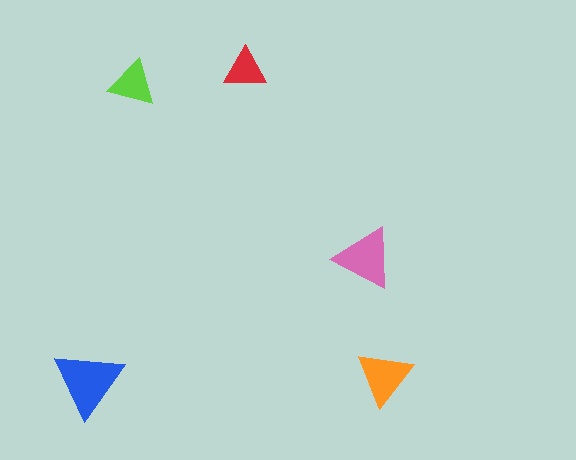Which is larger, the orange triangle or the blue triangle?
The blue one.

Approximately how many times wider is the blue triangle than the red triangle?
About 1.5 times wider.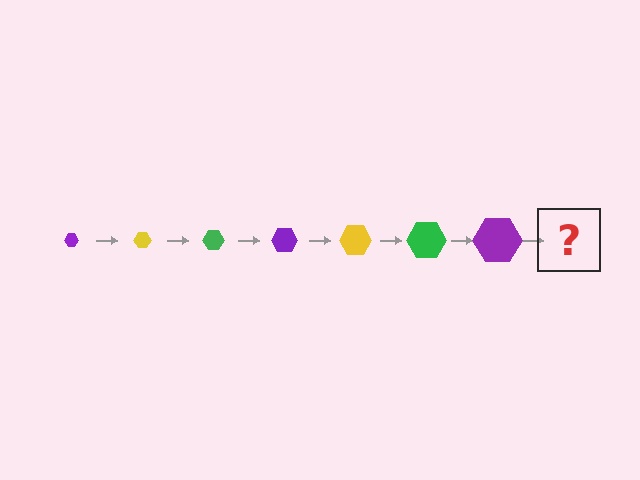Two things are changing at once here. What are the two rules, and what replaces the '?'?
The two rules are that the hexagon grows larger each step and the color cycles through purple, yellow, and green. The '?' should be a yellow hexagon, larger than the previous one.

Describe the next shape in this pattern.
It should be a yellow hexagon, larger than the previous one.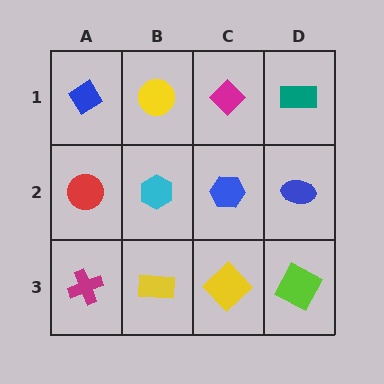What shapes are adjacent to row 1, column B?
A cyan hexagon (row 2, column B), a blue diamond (row 1, column A), a magenta diamond (row 1, column C).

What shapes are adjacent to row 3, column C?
A blue hexagon (row 2, column C), a yellow rectangle (row 3, column B), a lime square (row 3, column D).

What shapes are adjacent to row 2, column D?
A teal rectangle (row 1, column D), a lime square (row 3, column D), a blue hexagon (row 2, column C).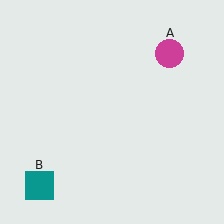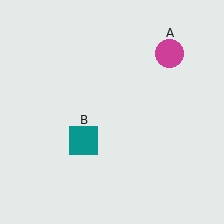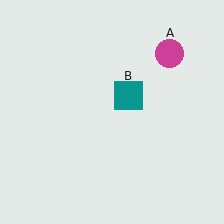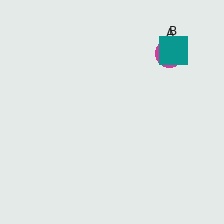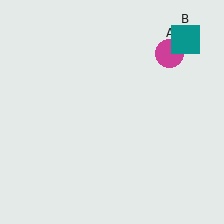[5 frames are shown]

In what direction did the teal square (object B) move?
The teal square (object B) moved up and to the right.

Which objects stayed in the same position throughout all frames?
Magenta circle (object A) remained stationary.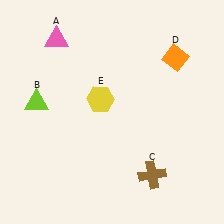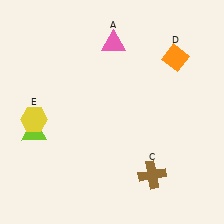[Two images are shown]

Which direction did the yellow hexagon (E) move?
The yellow hexagon (E) moved left.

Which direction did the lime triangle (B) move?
The lime triangle (B) moved down.